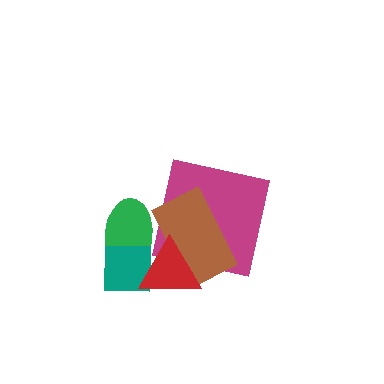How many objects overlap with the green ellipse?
3 objects overlap with the green ellipse.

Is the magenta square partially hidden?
Yes, it is partially covered by another shape.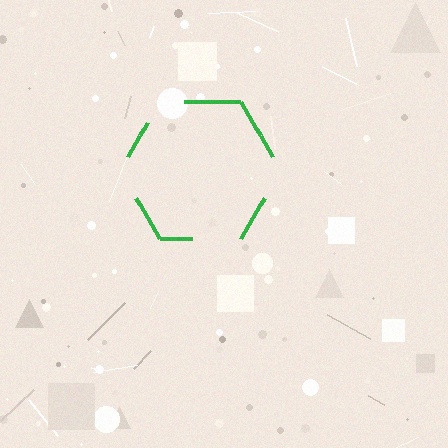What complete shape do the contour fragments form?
The contour fragments form a hexagon.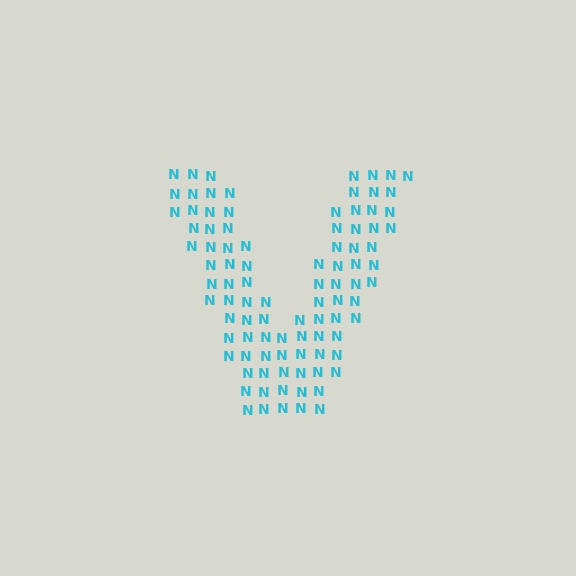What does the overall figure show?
The overall figure shows the letter V.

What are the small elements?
The small elements are letter N's.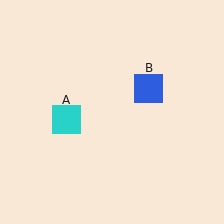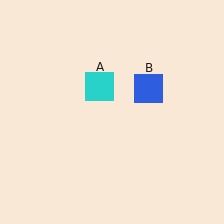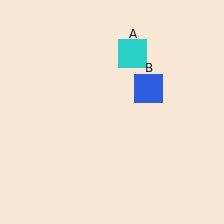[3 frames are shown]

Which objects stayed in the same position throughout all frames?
Blue square (object B) remained stationary.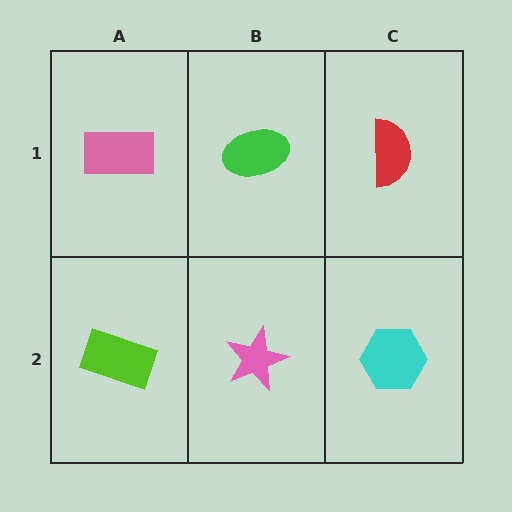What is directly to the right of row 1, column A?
A green ellipse.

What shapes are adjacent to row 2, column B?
A green ellipse (row 1, column B), a lime rectangle (row 2, column A), a cyan hexagon (row 2, column C).